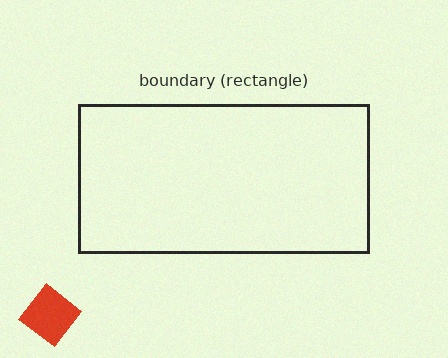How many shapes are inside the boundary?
0 inside, 1 outside.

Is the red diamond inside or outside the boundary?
Outside.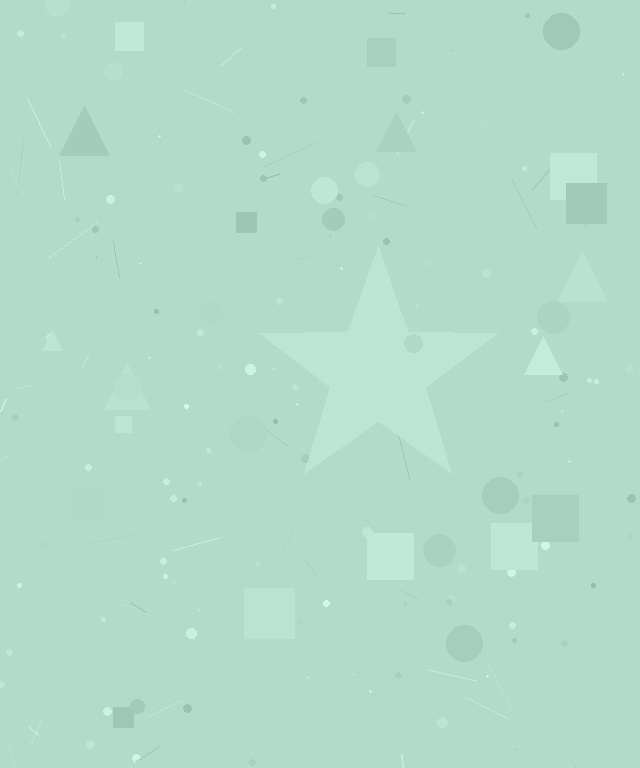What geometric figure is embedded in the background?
A star is embedded in the background.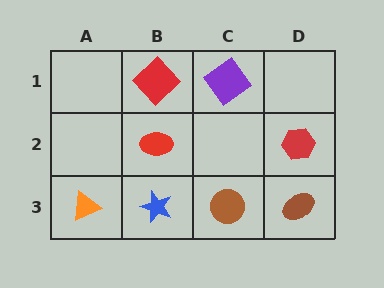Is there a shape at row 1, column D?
No, that cell is empty.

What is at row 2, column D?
A red hexagon.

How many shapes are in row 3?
4 shapes.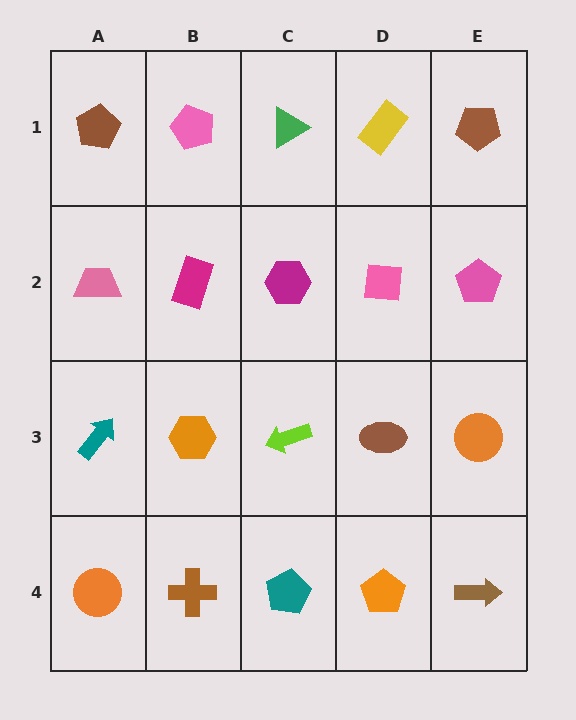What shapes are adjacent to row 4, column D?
A brown ellipse (row 3, column D), a teal pentagon (row 4, column C), a brown arrow (row 4, column E).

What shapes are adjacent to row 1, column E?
A pink pentagon (row 2, column E), a yellow rectangle (row 1, column D).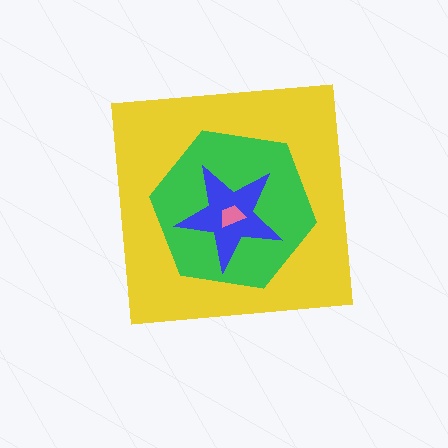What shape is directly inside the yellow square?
The green hexagon.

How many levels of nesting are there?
4.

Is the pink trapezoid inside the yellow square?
Yes.